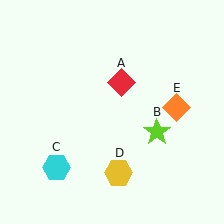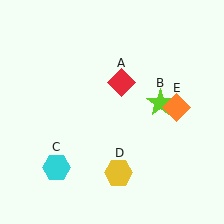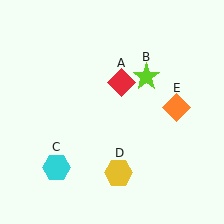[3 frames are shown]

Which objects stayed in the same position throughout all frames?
Red diamond (object A) and cyan hexagon (object C) and yellow hexagon (object D) and orange diamond (object E) remained stationary.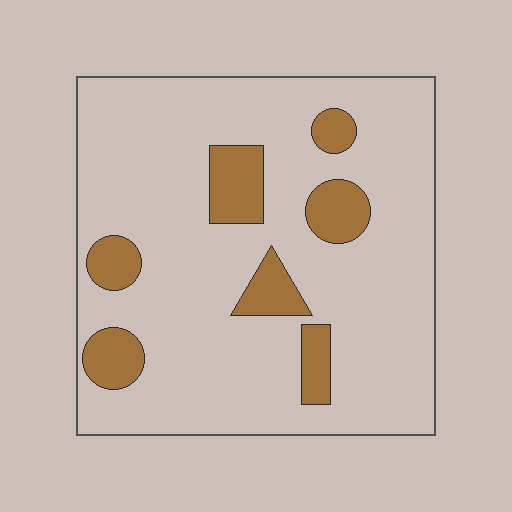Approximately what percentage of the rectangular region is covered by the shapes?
Approximately 15%.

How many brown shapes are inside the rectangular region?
7.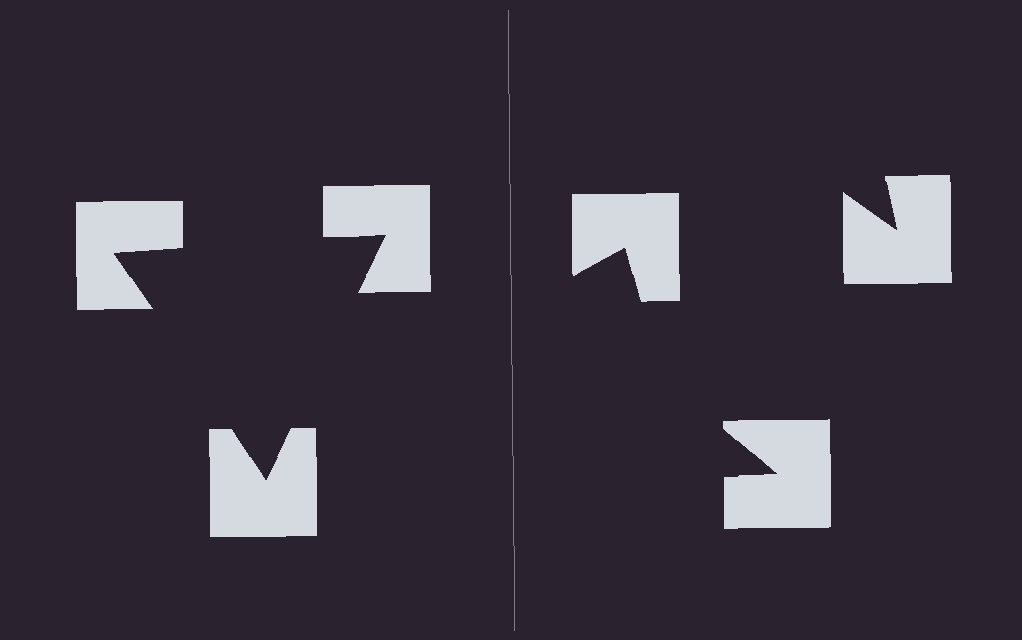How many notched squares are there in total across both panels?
6 — 3 on each side.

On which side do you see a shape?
An illusory triangle appears on the left side. On the right side the wedge cuts are rotated, so no coherent shape forms.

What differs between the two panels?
The notched squares are positioned identically on both sides; only the wedge orientations differ. On the left they align to a triangle; on the right they are misaligned.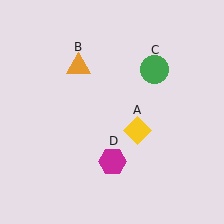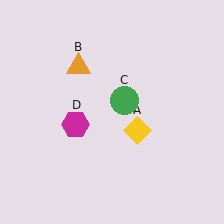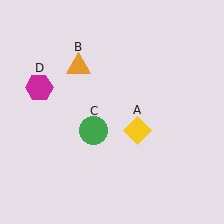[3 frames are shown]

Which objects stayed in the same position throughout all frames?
Yellow diamond (object A) and orange triangle (object B) remained stationary.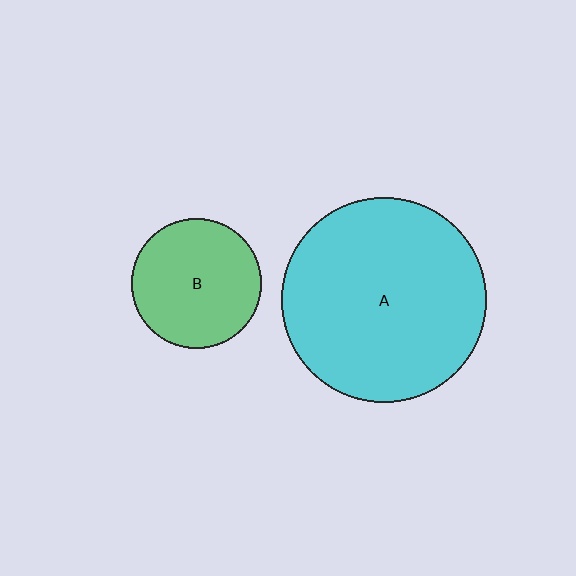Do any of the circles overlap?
No, none of the circles overlap.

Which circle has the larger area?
Circle A (cyan).